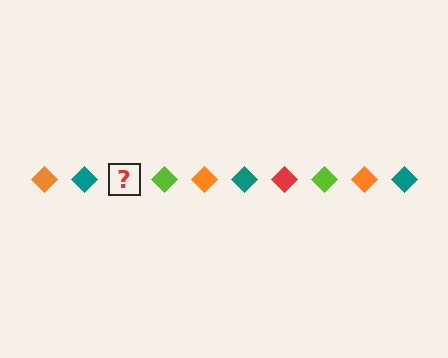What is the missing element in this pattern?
The missing element is a red diamond.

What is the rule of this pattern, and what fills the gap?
The rule is that the pattern cycles through orange, teal, red, lime diamonds. The gap should be filled with a red diamond.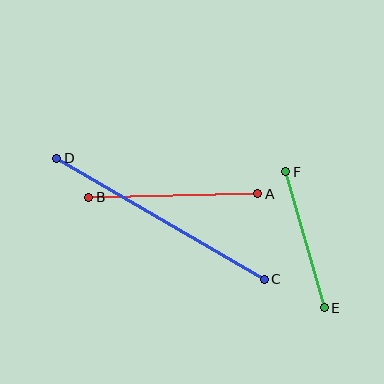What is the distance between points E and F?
The distance is approximately 141 pixels.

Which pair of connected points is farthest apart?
Points C and D are farthest apart.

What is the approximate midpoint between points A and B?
The midpoint is at approximately (173, 196) pixels.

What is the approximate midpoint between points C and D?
The midpoint is at approximately (161, 219) pixels.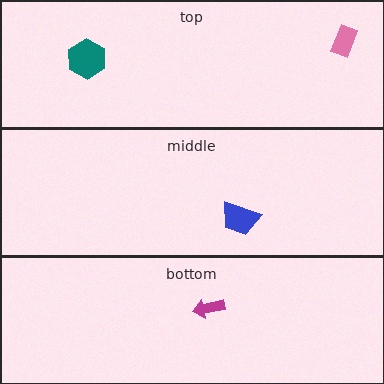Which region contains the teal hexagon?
The top region.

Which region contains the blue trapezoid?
The middle region.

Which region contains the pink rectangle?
The top region.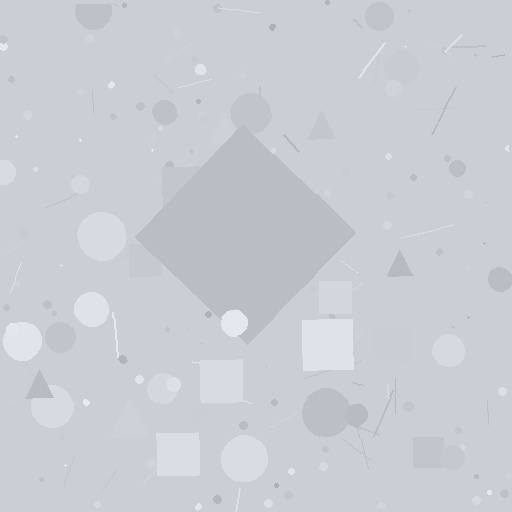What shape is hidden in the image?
A diamond is hidden in the image.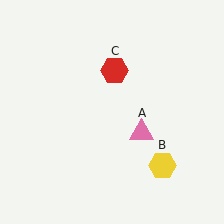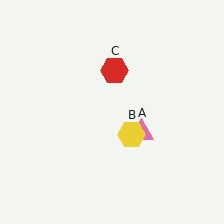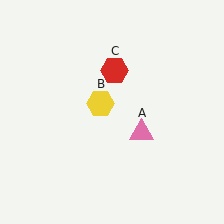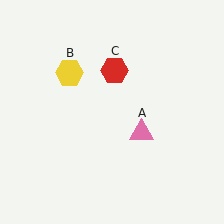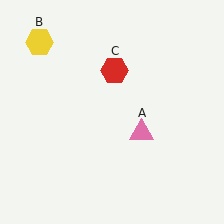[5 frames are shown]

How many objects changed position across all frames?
1 object changed position: yellow hexagon (object B).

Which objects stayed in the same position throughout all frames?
Pink triangle (object A) and red hexagon (object C) remained stationary.